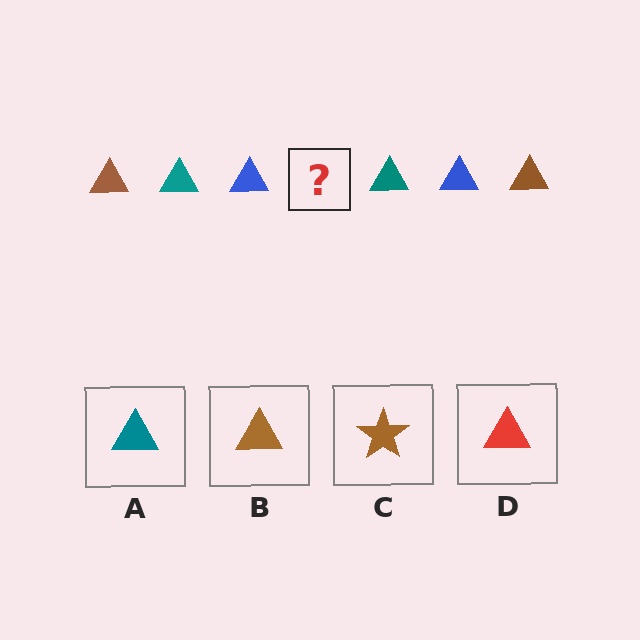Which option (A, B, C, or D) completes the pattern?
B.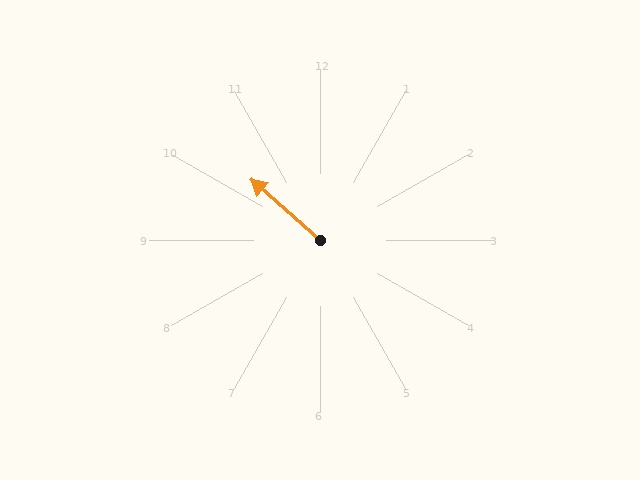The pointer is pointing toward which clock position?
Roughly 10 o'clock.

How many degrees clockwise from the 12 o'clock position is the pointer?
Approximately 311 degrees.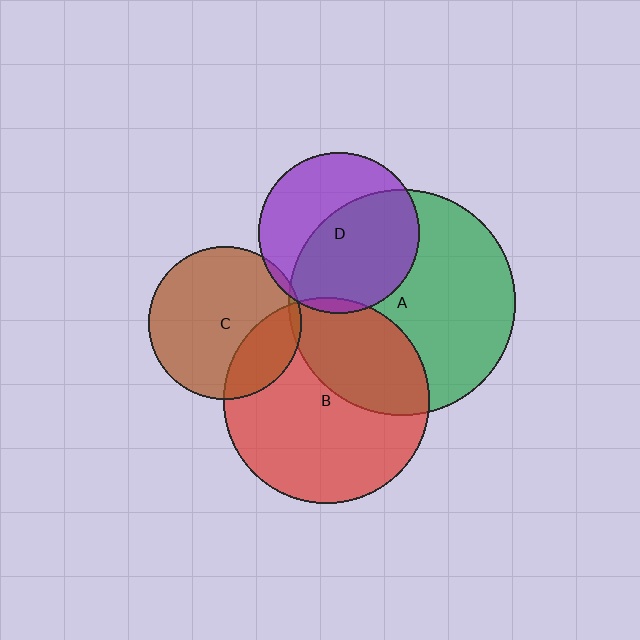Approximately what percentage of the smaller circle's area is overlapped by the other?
Approximately 55%.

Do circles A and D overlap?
Yes.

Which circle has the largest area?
Circle A (green).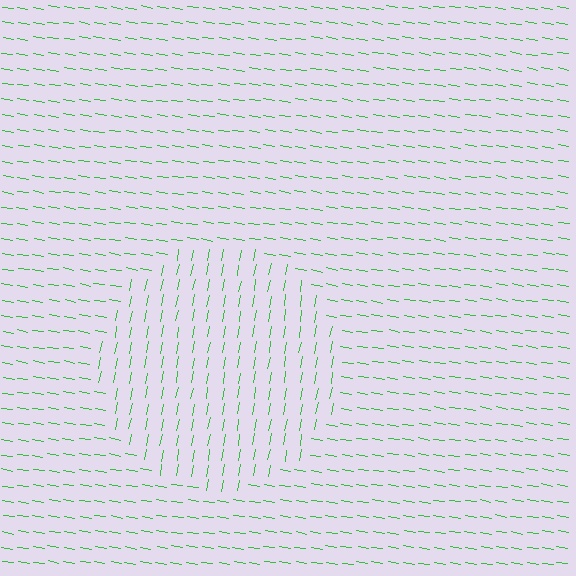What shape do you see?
I see a circle.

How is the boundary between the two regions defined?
The boundary is defined purely by a change in line orientation (approximately 89 degrees difference). All lines are the same color and thickness.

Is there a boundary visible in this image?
Yes, there is a texture boundary formed by a change in line orientation.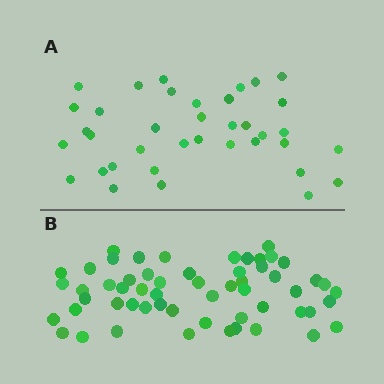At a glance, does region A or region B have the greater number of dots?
Region B (the bottom region) has more dots.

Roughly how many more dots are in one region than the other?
Region B has approximately 20 more dots than region A.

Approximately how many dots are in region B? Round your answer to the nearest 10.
About 60 dots. (The exact count is 57, which rounds to 60.)